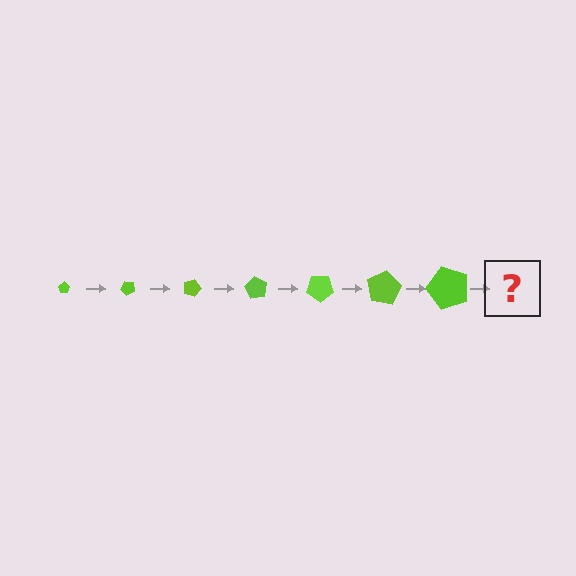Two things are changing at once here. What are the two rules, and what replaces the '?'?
The two rules are that the pentagon grows larger each step and it rotates 45 degrees each step. The '?' should be a pentagon, larger than the previous one and rotated 315 degrees from the start.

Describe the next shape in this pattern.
It should be a pentagon, larger than the previous one and rotated 315 degrees from the start.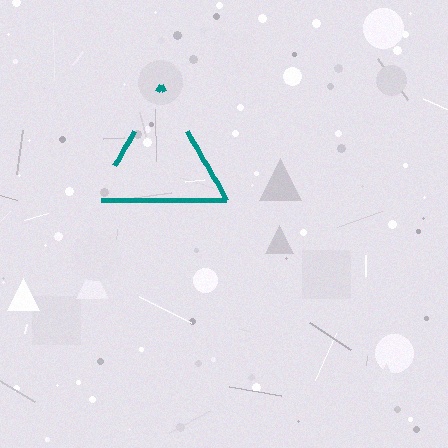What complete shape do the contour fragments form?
The contour fragments form a triangle.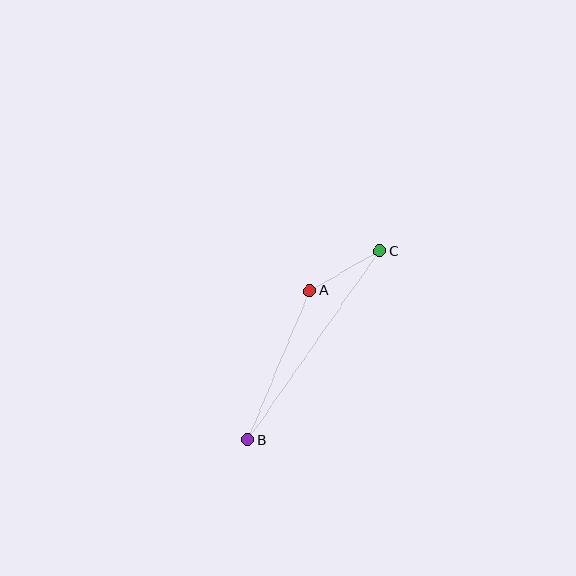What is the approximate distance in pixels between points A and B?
The distance between A and B is approximately 161 pixels.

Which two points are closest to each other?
Points A and C are closest to each other.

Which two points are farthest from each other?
Points B and C are farthest from each other.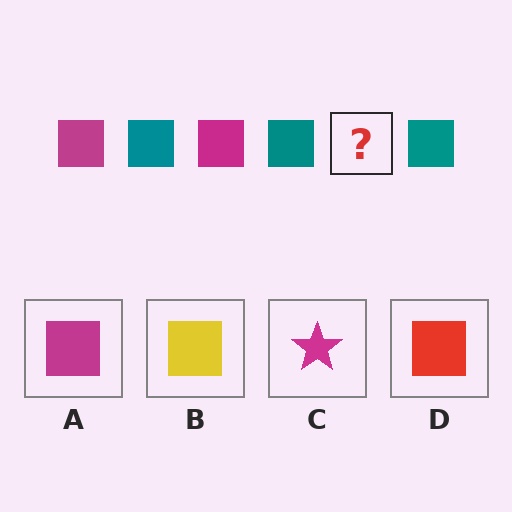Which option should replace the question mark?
Option A.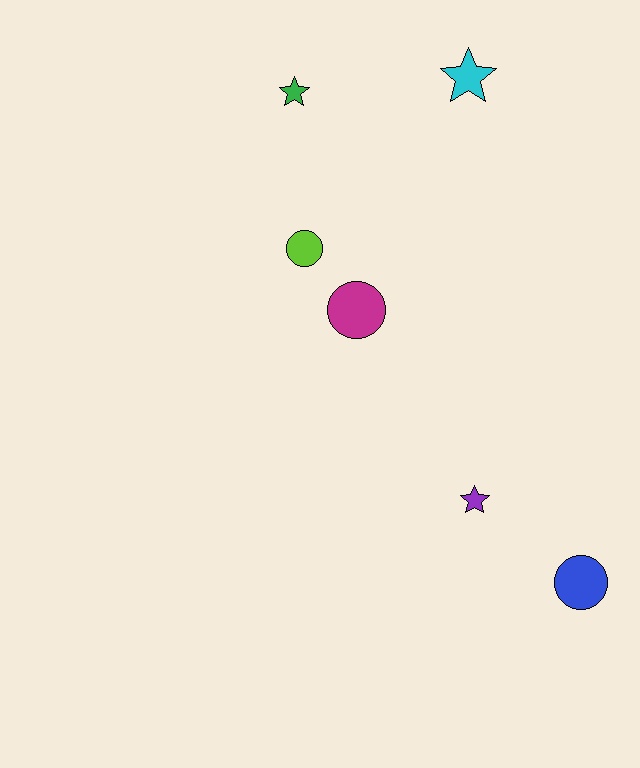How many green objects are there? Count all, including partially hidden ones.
There is 1 green object.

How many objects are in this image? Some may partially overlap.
There are 6 objects.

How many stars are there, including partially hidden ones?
There are 3 stars.